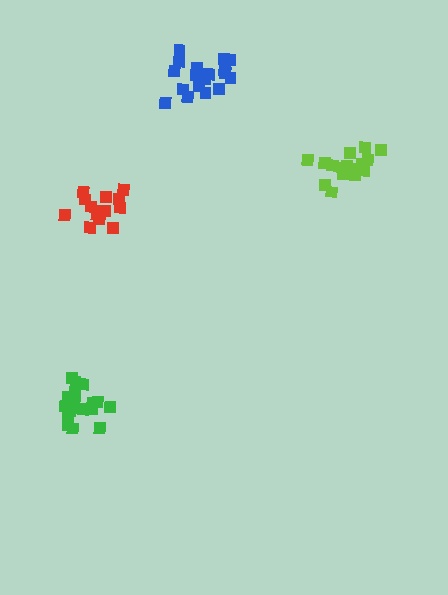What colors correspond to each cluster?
The clusters are colored: red, lime, blue, green.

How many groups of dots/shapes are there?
There are 4 groups.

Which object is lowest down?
The green cluster is bottommost.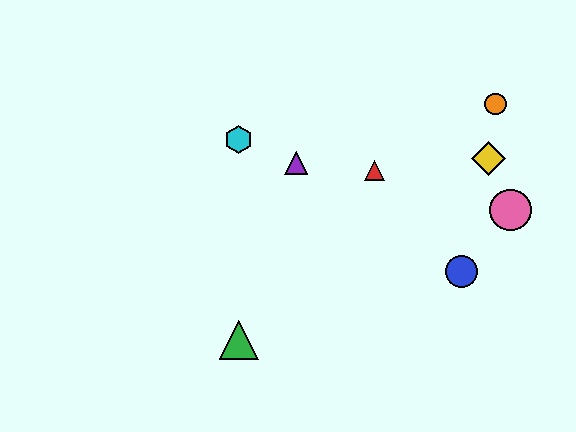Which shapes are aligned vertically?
The green triangle, the cyan hexagon are aligned vertically.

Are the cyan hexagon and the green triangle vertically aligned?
Yes, both are at x≈239.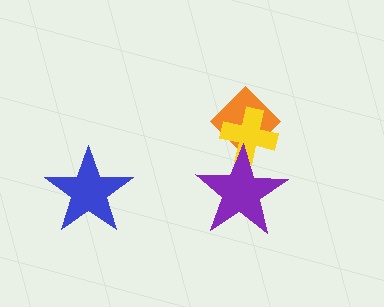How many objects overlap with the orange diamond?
2 objects overlap with the orange diamond.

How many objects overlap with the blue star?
0 objects overlap with the blue star.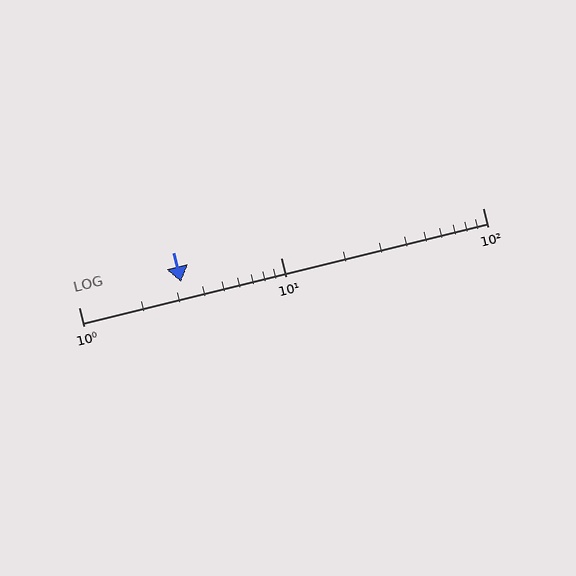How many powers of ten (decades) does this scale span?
The scale spans 2 decades, from 1 to 100.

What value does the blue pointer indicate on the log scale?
The pointer indicates approximately 3.2.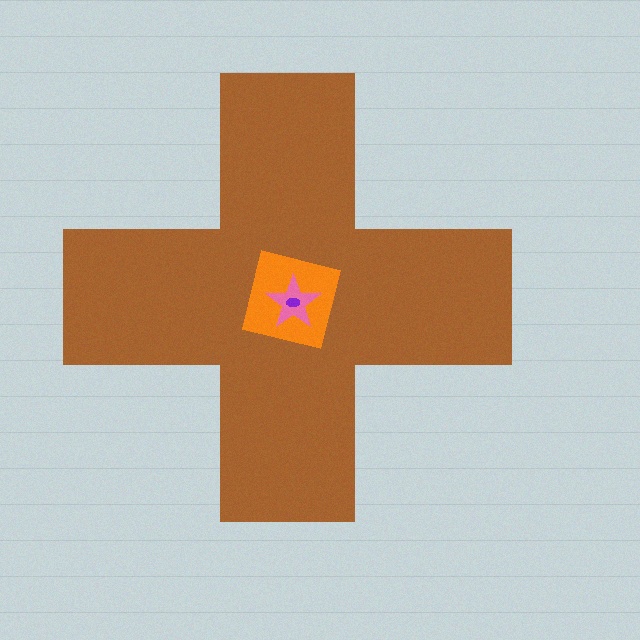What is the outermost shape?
The brown cross.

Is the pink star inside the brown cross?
Yes.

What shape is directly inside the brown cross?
The orange square.